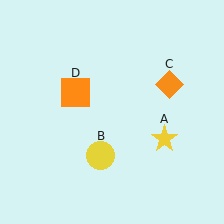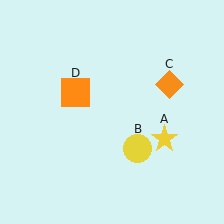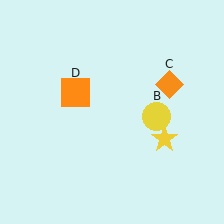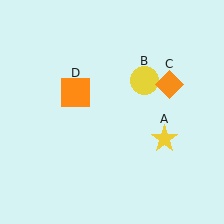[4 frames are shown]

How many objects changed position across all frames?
1 object changed position: yellow circle (object B).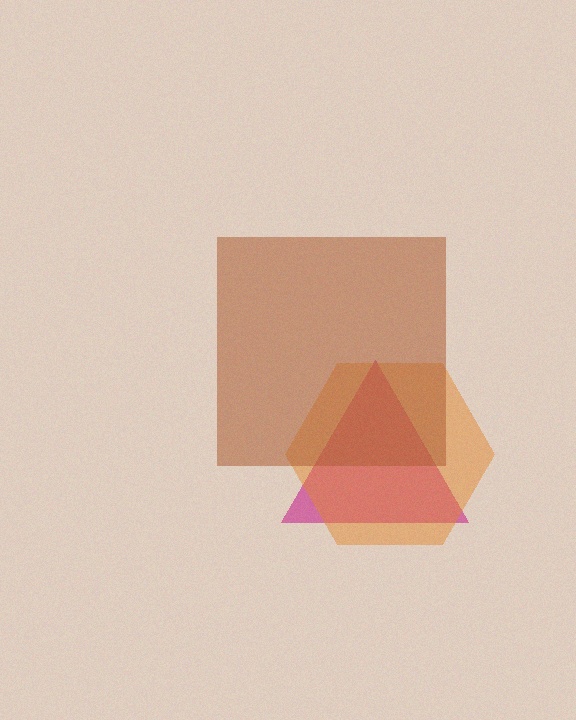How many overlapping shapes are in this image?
There are 3 overlapping shapes in the image.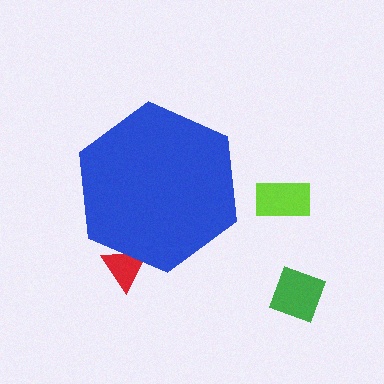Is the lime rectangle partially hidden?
No, the lime rectangle is fully visible.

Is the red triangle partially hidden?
Yes, the red triangle is partially hidden behind the blue hexagon.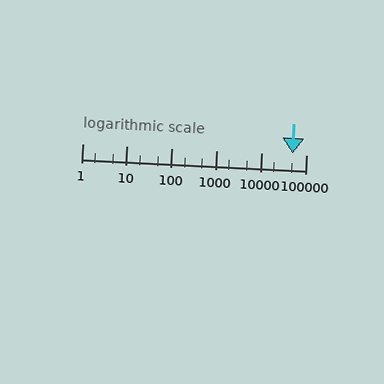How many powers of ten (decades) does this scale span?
The scale spans 5 decades, from 1 to 100000.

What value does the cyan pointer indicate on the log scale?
The pointer indicates approximately 50000.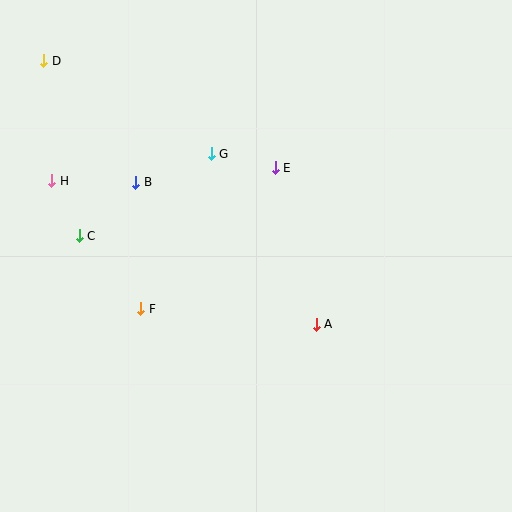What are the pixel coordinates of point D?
Point D is at (44, 61).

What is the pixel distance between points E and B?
The distance between E and B is 140 pixels.